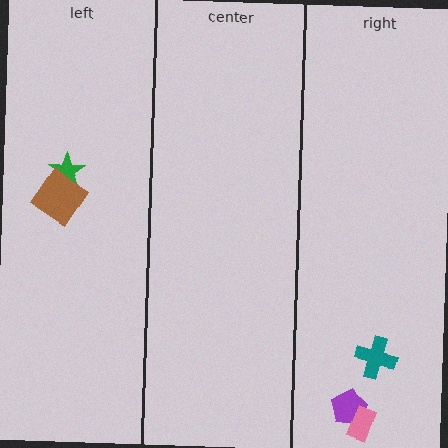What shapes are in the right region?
The teal cross, the purple pentagon, the pink rectangle.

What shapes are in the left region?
The green star, the brown diamond.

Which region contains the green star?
The left region.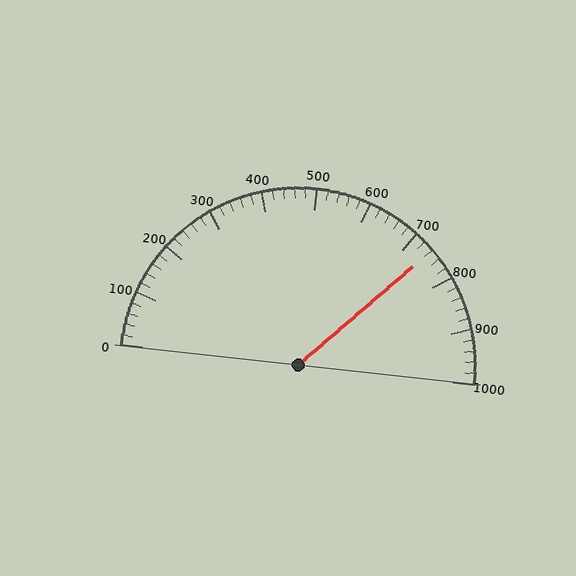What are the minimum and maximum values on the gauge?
The gauge ranges from 0 to 1000.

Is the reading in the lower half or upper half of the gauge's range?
The reading is in the upper half of the range (0 to 1000).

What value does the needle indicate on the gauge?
The needle indicates approximately 740.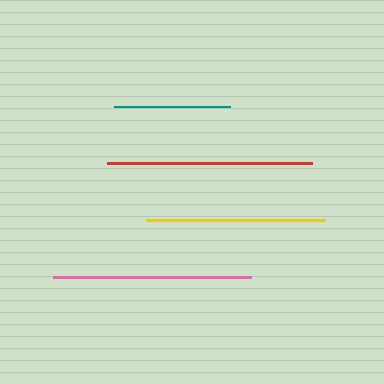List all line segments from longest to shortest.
From longest to shortest: red, pink, yellow, teal.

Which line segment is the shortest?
The teal line is the shortest at approximately 116 pixels.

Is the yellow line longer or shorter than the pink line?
The pink line is longer than the yellow line.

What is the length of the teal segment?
The teal segment is approximately 116 pixels long.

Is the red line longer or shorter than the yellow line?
The red line is longer than the yellow line.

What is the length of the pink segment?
The pink segment is approximately 198 pixels long.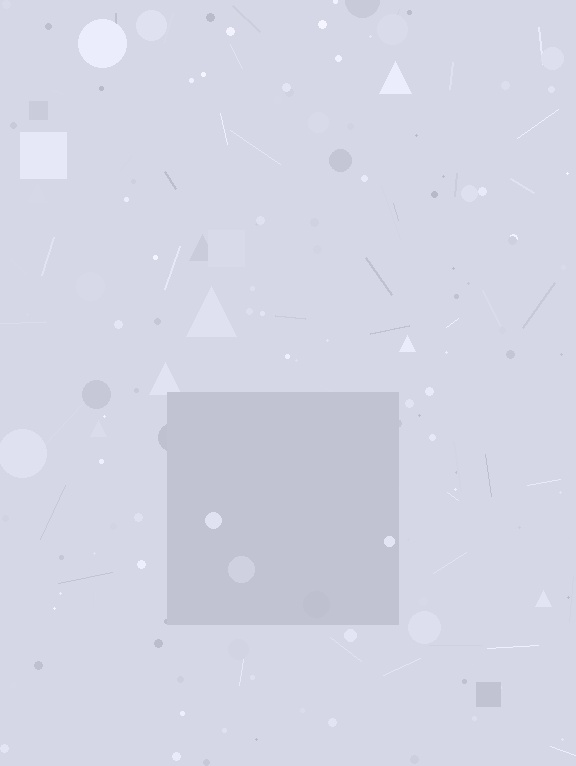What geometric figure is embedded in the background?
A square is embedded in the background.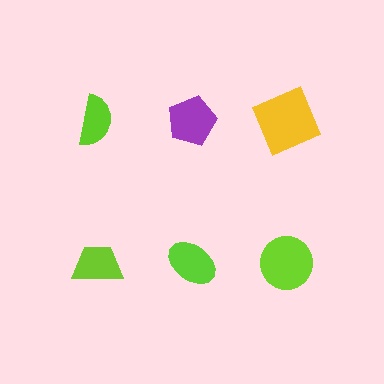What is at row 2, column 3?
A lime circle.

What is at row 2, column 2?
A lime ellipse.